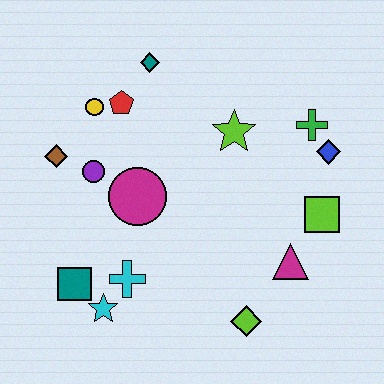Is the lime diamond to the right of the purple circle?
Yes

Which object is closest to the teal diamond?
The red pentagon is closest to the teal diamond.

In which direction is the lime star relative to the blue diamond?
The lime star is to the left of the blue diamond.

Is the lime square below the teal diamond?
Yes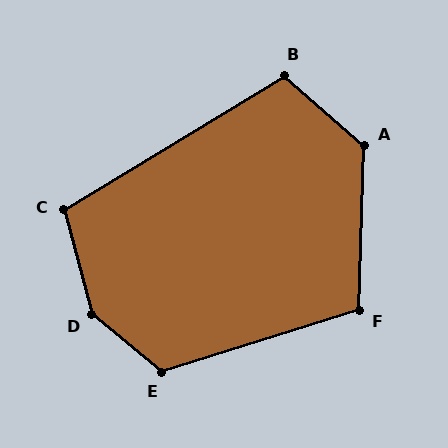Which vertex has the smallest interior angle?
C, at approximately 107 degrees.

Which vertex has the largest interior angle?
D, at approximately 144 degrees.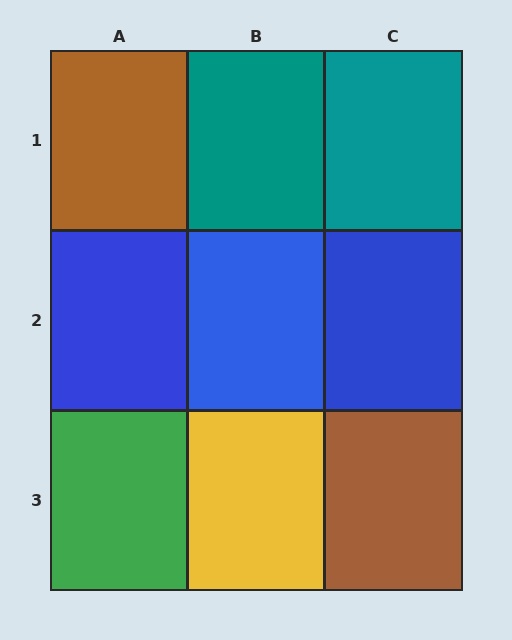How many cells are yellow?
1 cell is yellow.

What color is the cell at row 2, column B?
Blue.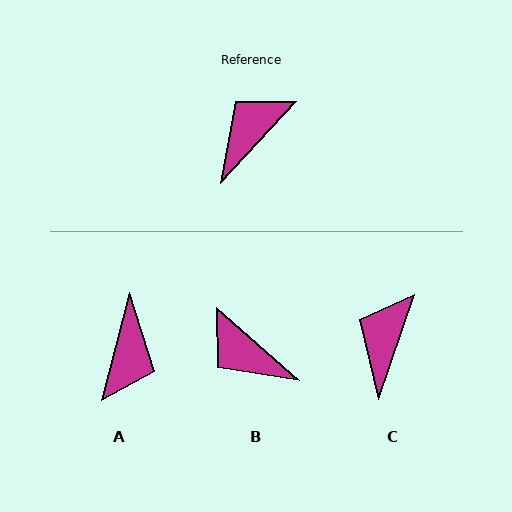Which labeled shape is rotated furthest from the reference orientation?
A, about 152 degrees away.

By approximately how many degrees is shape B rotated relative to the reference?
Approximately 91 degrees counter-clockwise.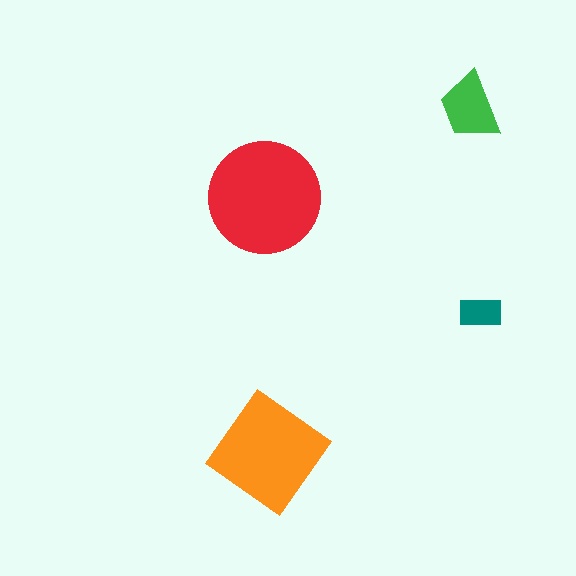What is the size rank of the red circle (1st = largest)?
1st.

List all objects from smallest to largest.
The teal rectangle, the green trapezoid, the orange diamond, the red circle.